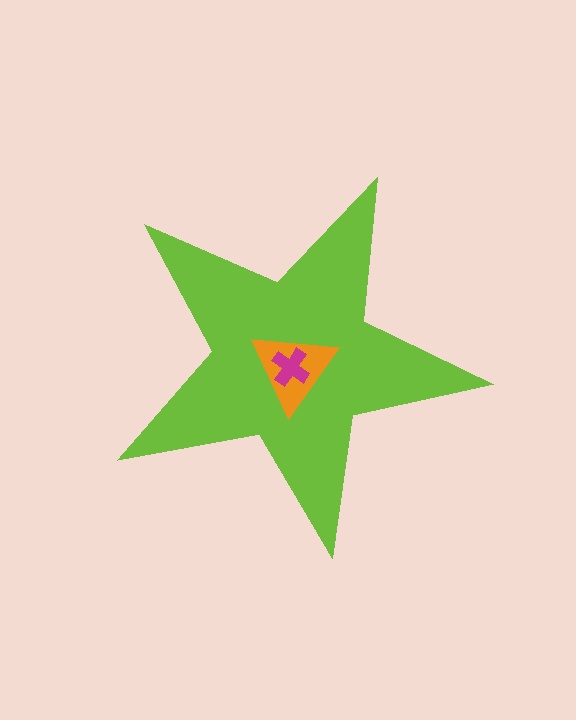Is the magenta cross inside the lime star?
Yes.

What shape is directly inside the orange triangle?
The magenta cross.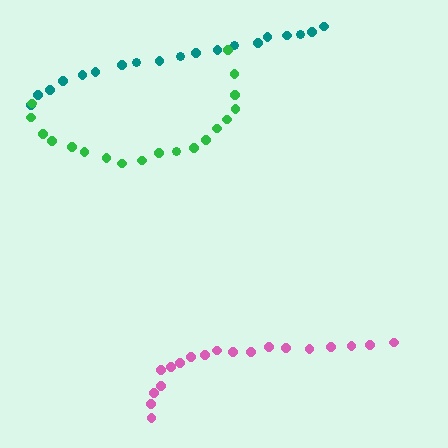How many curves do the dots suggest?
There are 3 distinct paths.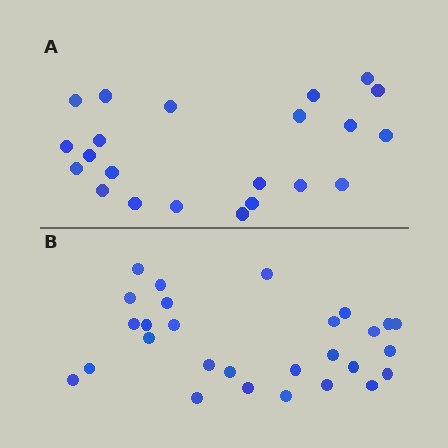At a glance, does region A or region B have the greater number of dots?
Region B (the bottom region) has more dots.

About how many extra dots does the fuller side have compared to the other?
Region B has about 6 more dots than region A.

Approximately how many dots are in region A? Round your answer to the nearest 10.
About 20 dots. (The exact count is 22, which rounds to 20.)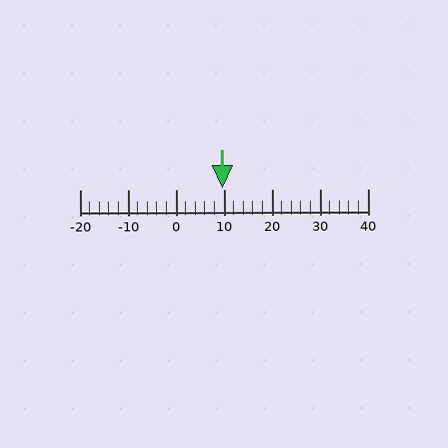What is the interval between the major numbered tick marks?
The major tick marks are spaced 10 units apart.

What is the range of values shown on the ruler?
The ruler shows values from -20 to 40.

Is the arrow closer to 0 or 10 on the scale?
The arrow is closer to 10.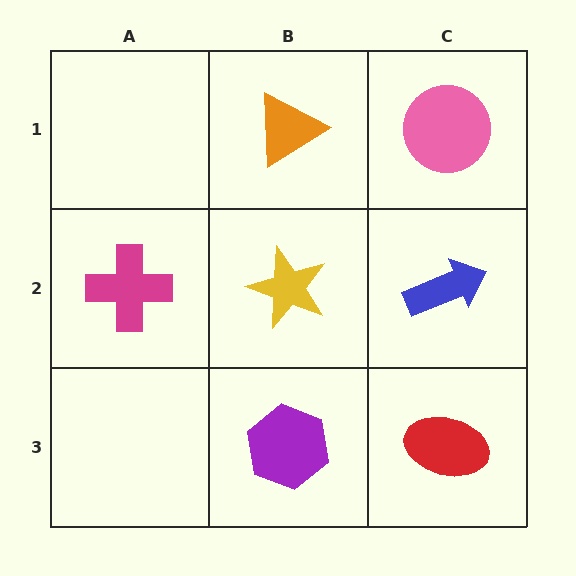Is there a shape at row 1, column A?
No, that cell is empty.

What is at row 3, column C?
A red ellipse.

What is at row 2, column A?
A magenta cross.